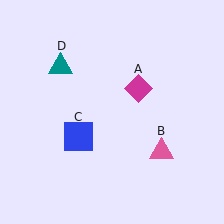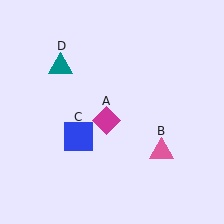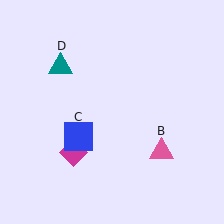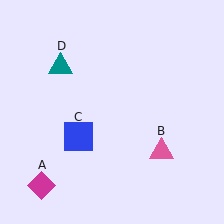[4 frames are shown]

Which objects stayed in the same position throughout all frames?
Pink triangle (object B) and blue square (object C) and teal triangle (object D) remained stationary.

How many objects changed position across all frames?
1 object changed position: magenta diamond (object A).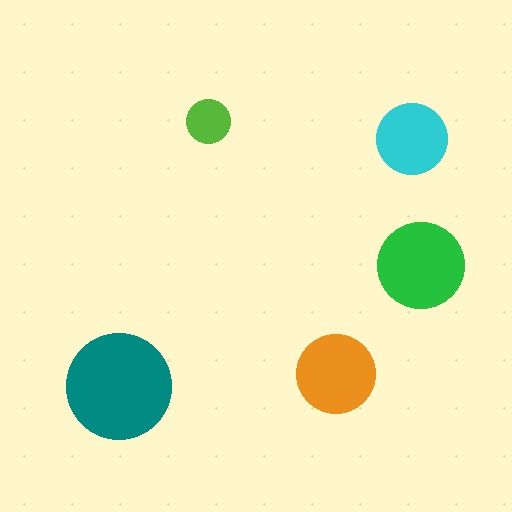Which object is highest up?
The lime circle is topmost.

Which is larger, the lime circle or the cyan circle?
The cyan one.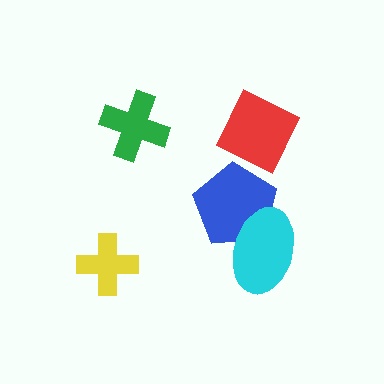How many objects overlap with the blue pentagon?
1 object overlaps with the blue pentagon.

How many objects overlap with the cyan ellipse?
1 object overlaps with the cyan ellipse.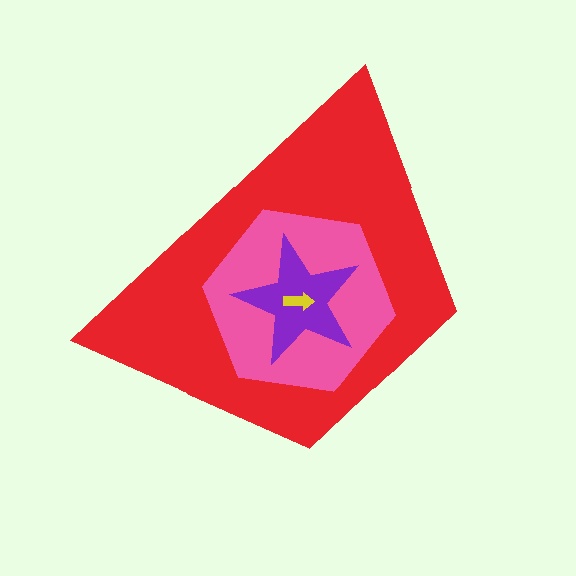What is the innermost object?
The yellow arrow.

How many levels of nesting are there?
4.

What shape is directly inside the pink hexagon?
The purple star.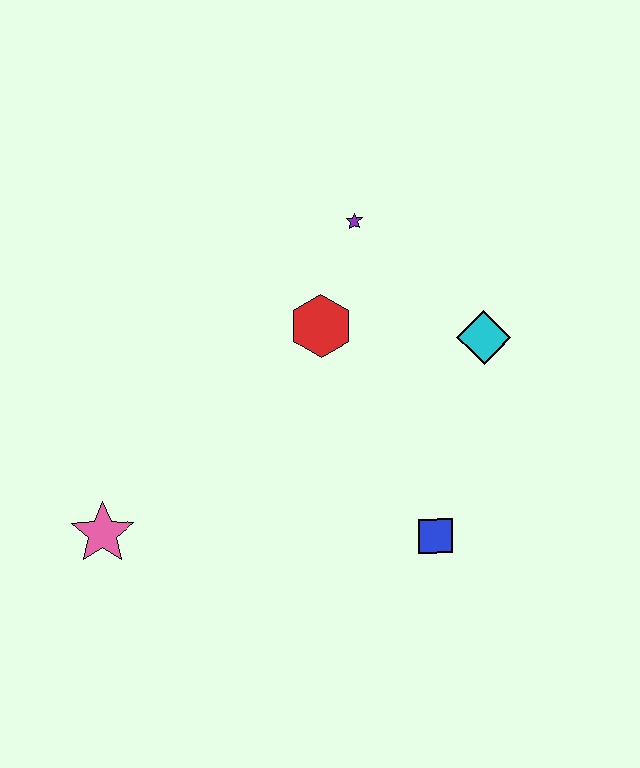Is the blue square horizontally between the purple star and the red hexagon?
No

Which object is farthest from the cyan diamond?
The pink star is farthest from the cyan diamond.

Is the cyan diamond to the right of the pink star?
Yes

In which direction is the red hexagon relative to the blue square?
The red hexagon is above the blue square.